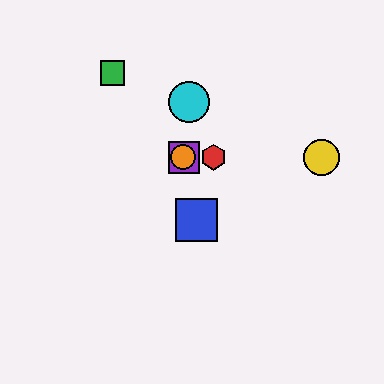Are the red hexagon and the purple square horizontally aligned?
Yes, both are at y≈157.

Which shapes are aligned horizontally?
The red hexagon, the yellow circle, the purple square, the orange circle are aligned horizontally.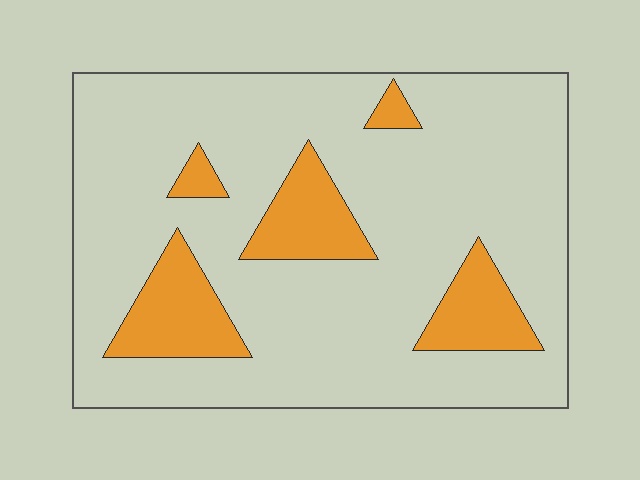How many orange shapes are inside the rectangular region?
5.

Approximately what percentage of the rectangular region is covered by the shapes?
Approximately 20%.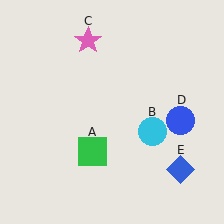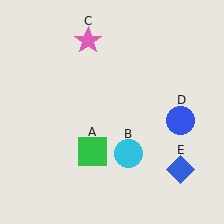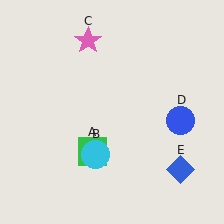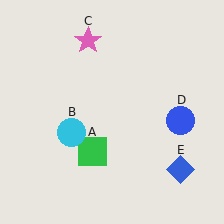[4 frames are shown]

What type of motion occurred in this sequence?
The cyan circle (object B) rotated clockwise around the center of the scene.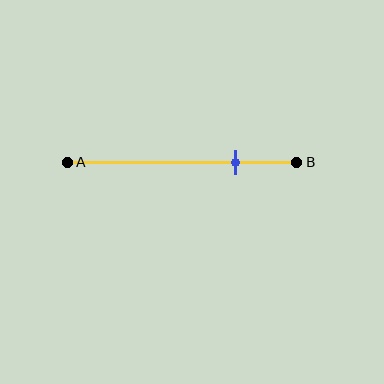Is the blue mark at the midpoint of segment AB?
No, the mark is at about 75% from A, not at the 50% midpoint.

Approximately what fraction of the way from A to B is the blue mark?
The blue mark is approximately 75% of the way from A to B.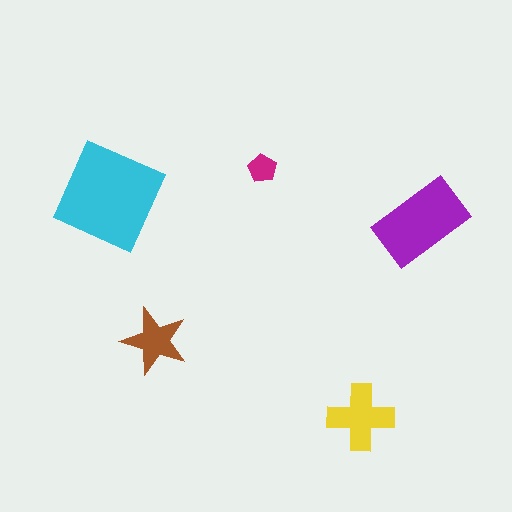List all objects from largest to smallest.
The cyan diamond, the purple rectangle, the yellow cross, the brown star, the magenta pentagon.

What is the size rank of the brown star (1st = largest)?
4th.